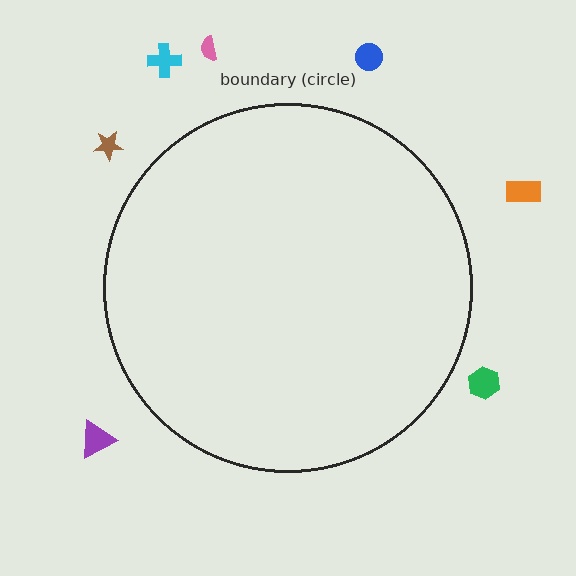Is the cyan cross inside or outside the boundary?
Outside.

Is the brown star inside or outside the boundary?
Outside.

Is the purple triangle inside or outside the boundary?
Outside.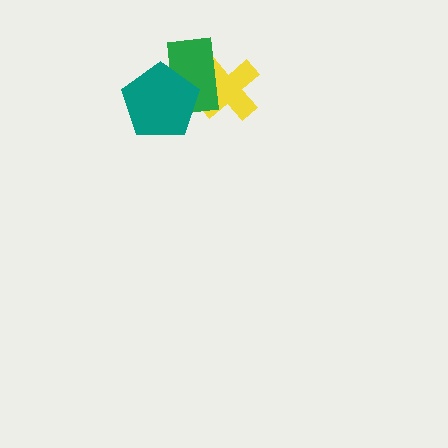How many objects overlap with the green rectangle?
2 objects overlap with the green rectangle.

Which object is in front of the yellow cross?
The green rectangle is in front of the yellow cross.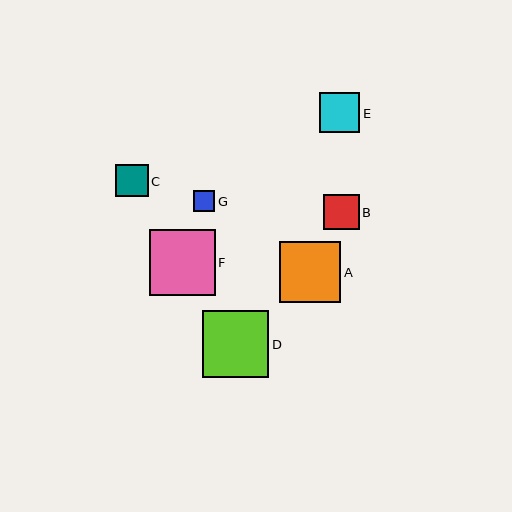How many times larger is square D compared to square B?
Square D is approximately 1.9 times the size of square B.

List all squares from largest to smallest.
From largest to smallest: D, F, A, E, B, C, G.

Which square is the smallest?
Square G is the smallest with a size of approximately 21 pixels.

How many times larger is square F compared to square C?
Square F is approximately 2.1 times the size of square C.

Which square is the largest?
Square D is the largest with a size of approximately 66 pixels.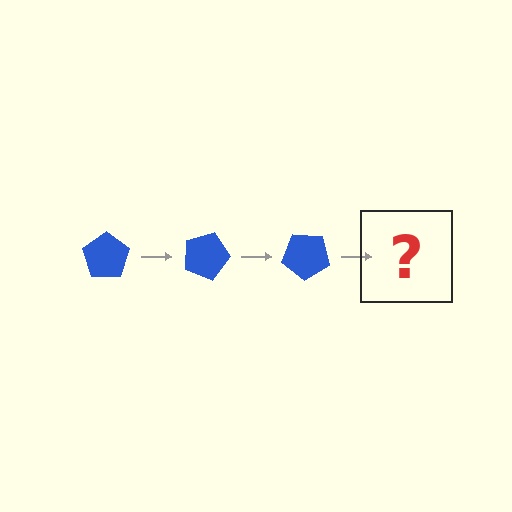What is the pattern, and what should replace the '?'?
The pattern is that the pentagon rotates 20 degrees each step. The '?' should be a blue pentagon rotated 60 degrees.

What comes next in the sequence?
The next element should be a blue pentagon rotated 60 degrees.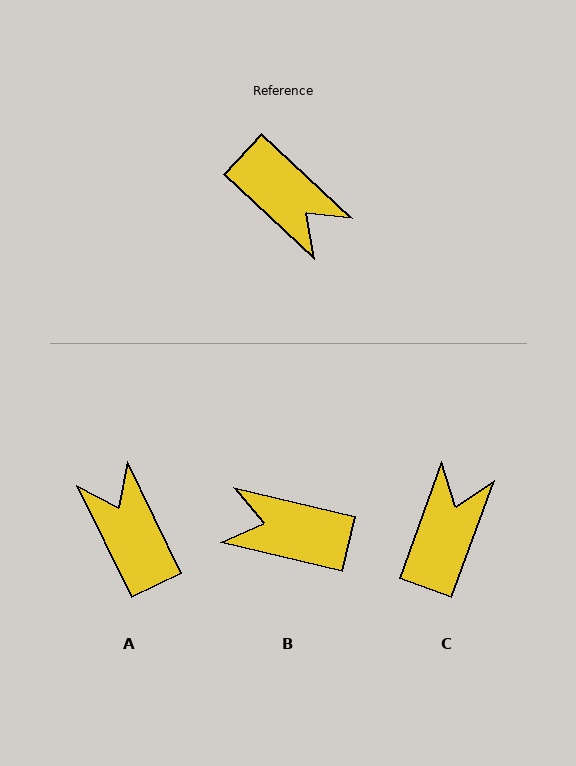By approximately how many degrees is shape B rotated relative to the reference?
Approximately 151 degrees clockwise.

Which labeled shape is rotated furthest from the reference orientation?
A, about 158 degrees away.